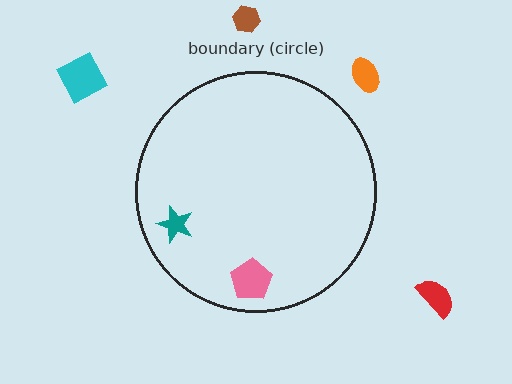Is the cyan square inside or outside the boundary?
Outside.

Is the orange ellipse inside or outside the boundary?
Outside.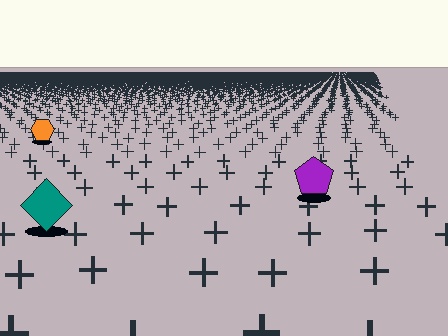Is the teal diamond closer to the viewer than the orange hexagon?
Yes. The teal diamond is closer — you can tell from the texture gradient: the ground texture is coarser near it.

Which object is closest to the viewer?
The teal diamond is closest. The texture marks near it are larger and more spread out.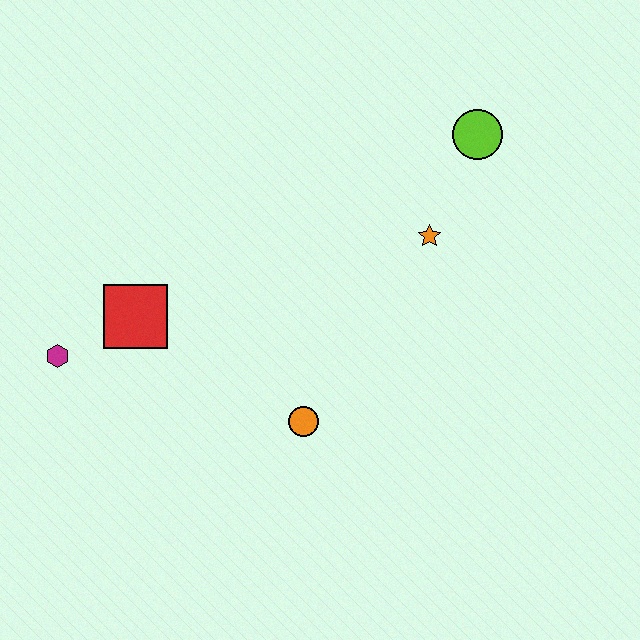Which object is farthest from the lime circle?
The magenta hexagon is farthest from the lime circle.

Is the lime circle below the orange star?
No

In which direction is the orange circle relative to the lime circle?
The orange circle is below the lime circle.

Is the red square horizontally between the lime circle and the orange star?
No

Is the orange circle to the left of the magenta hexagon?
No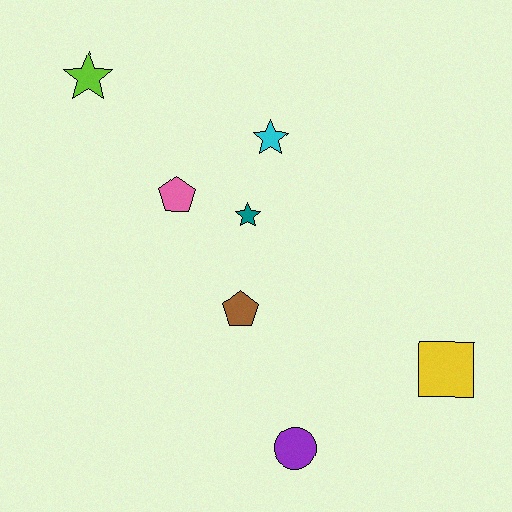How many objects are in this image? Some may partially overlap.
There are 7 objects.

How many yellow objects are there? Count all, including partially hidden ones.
There is 1 yellow object.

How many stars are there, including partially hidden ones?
There are 3 stars.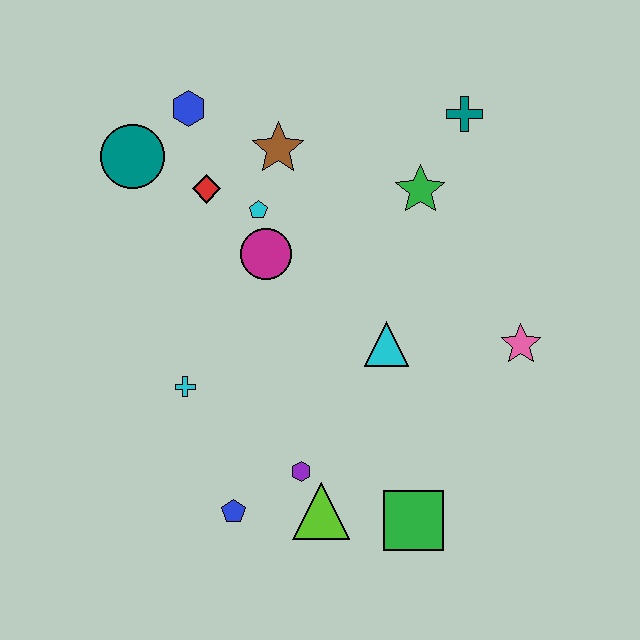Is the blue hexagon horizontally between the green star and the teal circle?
Yes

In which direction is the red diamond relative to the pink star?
The red diamond is to the left of the pink star.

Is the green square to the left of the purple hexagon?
No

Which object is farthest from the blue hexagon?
The green square is farthest from the blue hexagon.